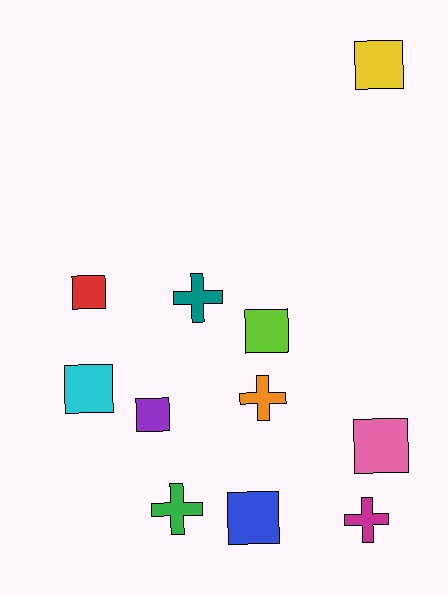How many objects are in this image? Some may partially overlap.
There are 11 objects.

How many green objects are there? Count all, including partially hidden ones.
There is 1 green object.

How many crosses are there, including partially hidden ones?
There are 4 crosses.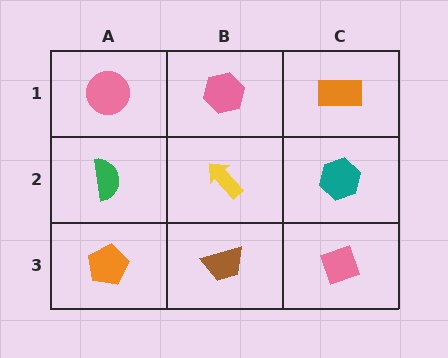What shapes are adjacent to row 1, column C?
A teal hexagon (row 2, column C), a pink hexagon (row 1, column B).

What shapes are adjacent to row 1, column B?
A yellow arrow (row 2, column B), a pink circle (row 1, column A), an orange rectangle (row 1, column C).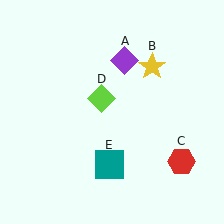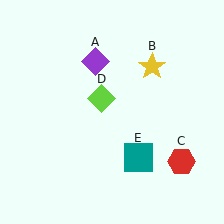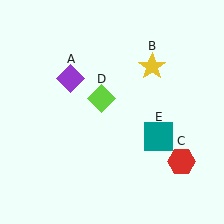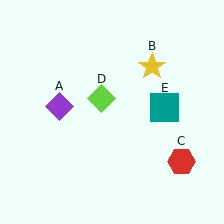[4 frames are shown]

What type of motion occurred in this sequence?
The purple diamond (object A), teal square (object E) rotated counterclockwise around the center of the scene.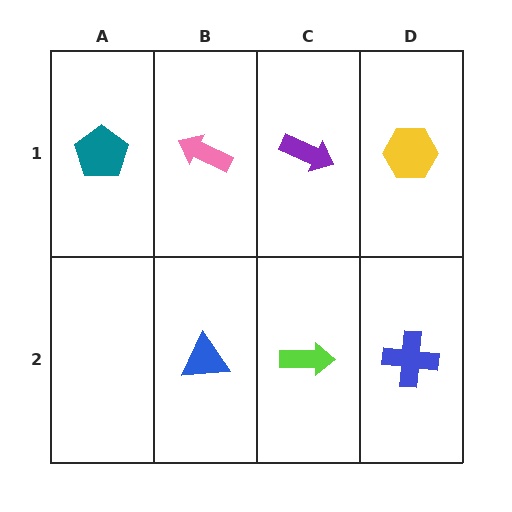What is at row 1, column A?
A teal pentagon.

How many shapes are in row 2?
3 shapes.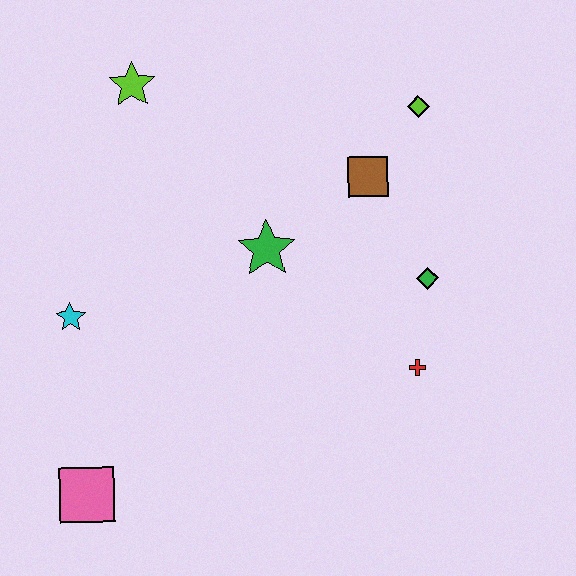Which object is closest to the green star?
The brown square is closest to the green star.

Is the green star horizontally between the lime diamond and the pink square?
Yes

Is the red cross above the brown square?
No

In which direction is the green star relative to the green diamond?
The green star is to the left of the green diamond.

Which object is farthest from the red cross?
The lime star is farthest from the red cross.